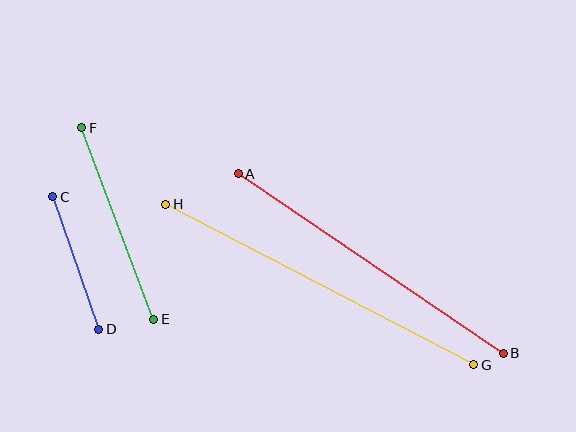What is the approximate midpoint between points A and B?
The midpoint is at approximately (371, 264) pixels.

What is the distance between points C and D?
The distance is approximately 140 pixels.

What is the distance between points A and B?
The distance is approximately 320 pixels.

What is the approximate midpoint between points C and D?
The midpoint is at approximately (76, 263) pixels.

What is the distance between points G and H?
The distance is approximately 347 pixels.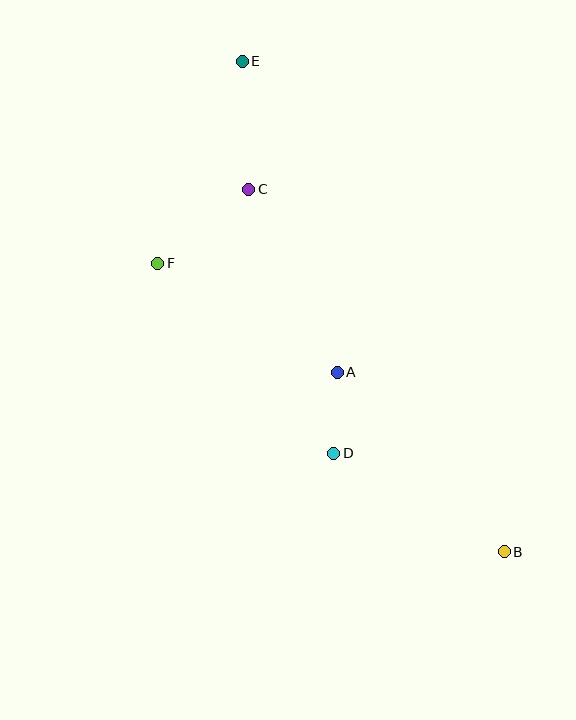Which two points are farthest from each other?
Points B and E are farthest from each other.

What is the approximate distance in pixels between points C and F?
The distance between C and F is approximately 117 pixels.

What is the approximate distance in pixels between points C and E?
The distance between C and E is approximately 128 pixels.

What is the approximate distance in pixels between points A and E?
The distance between A and E is approximately 325 pixels.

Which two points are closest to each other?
Points A and D are closest to each other.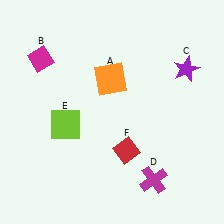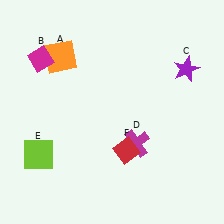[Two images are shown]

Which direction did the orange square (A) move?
The orange square (A) moved left.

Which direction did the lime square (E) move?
The lime square (E) moved down.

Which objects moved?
The objects that moved are: the orange square (A), the magenta cross (D), the lime square (E).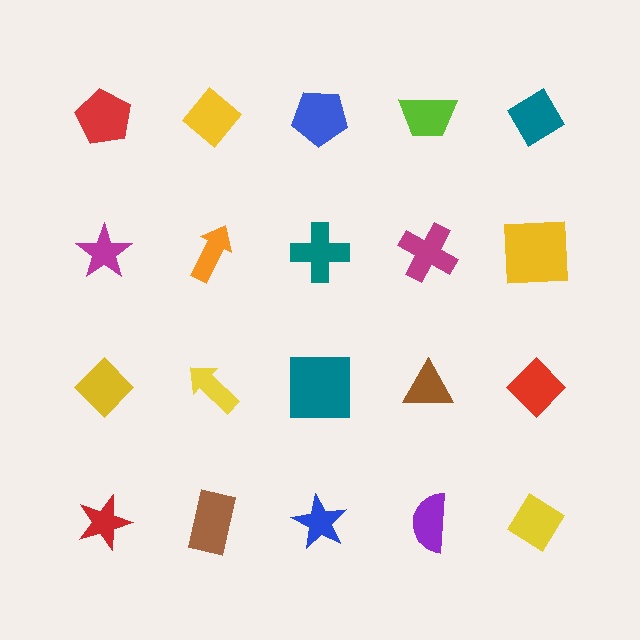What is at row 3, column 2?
A yellow arrow.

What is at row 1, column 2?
A yellow diamond.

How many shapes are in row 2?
5 shapes.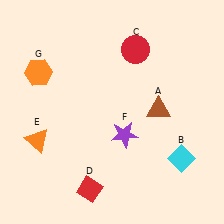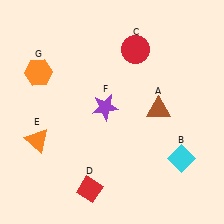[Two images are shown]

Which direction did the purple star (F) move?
The purple star (F) moved up.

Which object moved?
The purple star (F) moved up.